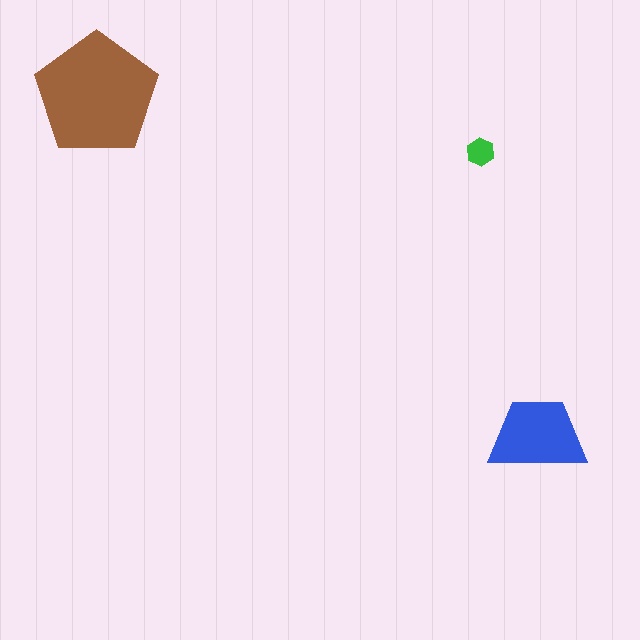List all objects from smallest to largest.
The green hexagon, the blue trapezoid, the brown pentagon.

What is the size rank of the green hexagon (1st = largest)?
3rd.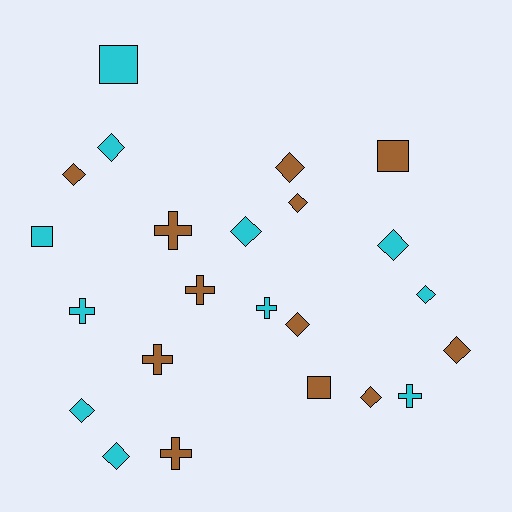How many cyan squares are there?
There are 2 cyan squares.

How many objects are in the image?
There are 23 objects.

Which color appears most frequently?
Brown, with 12 objects.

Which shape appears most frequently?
Diamond, with 12 objects.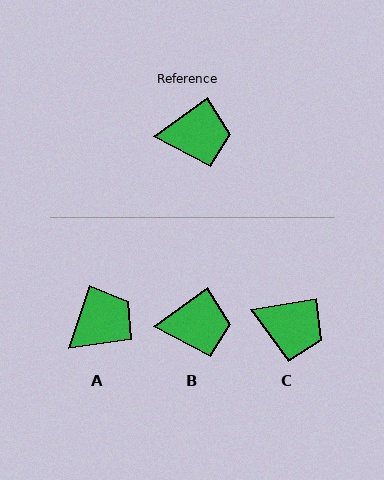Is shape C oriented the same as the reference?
No, it is off by about 26 degrees.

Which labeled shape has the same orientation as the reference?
B.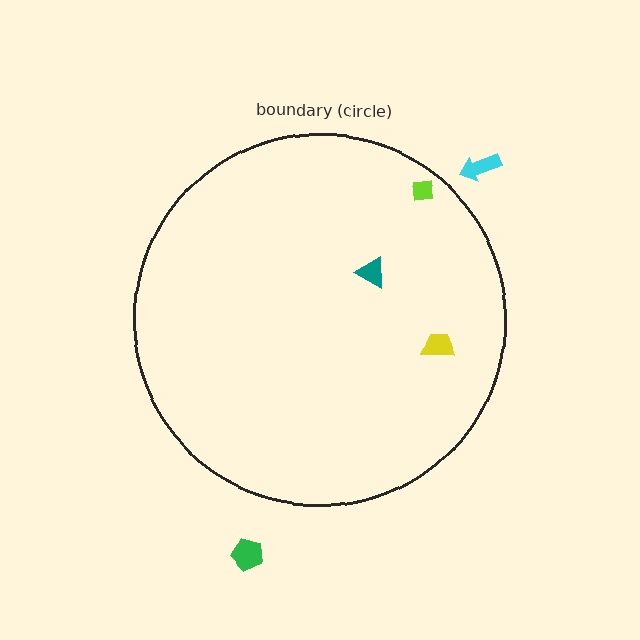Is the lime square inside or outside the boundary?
Inside.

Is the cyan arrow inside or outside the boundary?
Outside.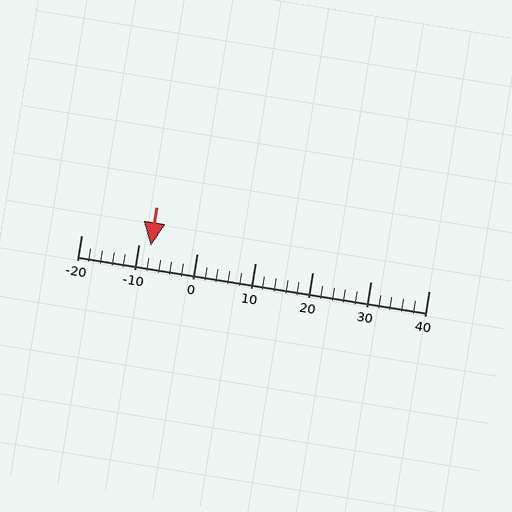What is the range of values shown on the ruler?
The ruler shows values from -20 to 40.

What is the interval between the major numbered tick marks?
The major tick marks are spaced 10 units apart.